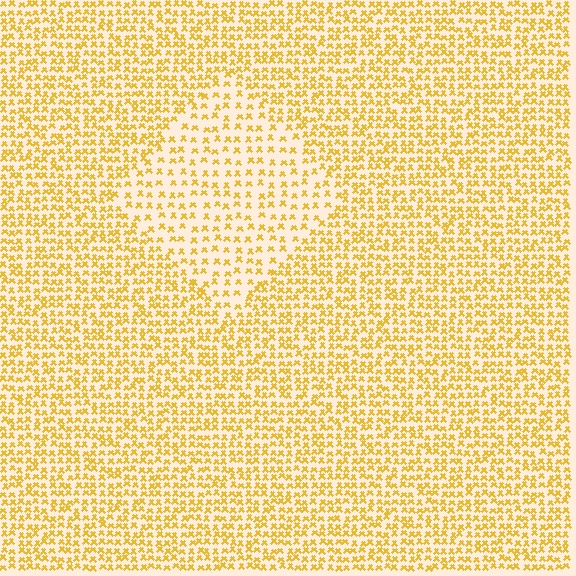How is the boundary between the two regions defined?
The boundary is defined by a change in element density (approximately 1.9x ratio). All elements are the same color, size, and shape.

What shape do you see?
I see a diamond.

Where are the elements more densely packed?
The elements are more densely packed outside the diamond boundary.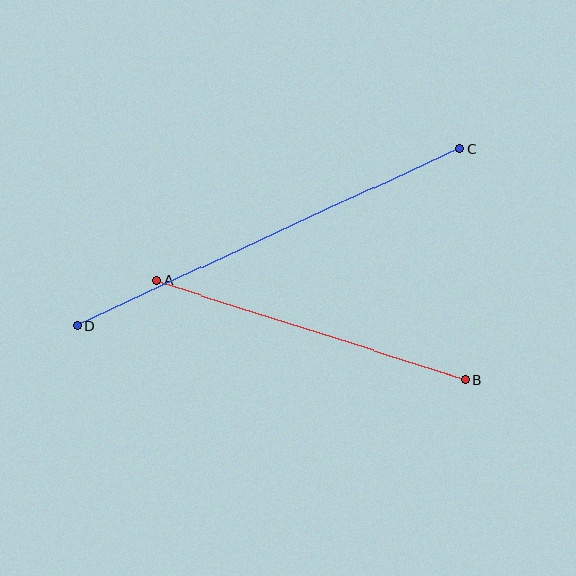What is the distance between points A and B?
The distance is approximately 325 pixels.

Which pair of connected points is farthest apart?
Points C and D are farthest apart.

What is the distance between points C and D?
The distance is approximately 421 pixels.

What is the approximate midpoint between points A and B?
The midpoint is at approximately (311, 330) pixels.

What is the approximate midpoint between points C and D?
The midpoint is at approximately (268, 237) pixels.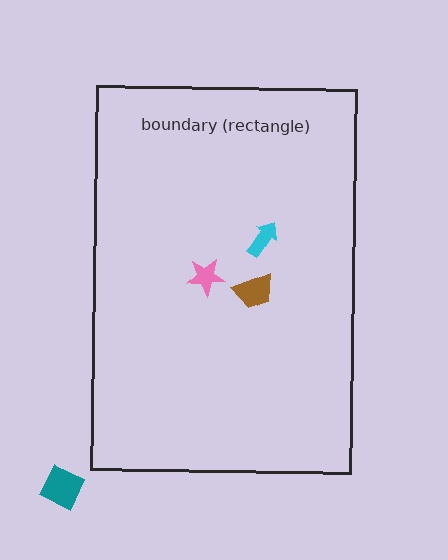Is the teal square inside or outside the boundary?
Outside.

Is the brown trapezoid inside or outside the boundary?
Inside.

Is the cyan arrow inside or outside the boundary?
Inside.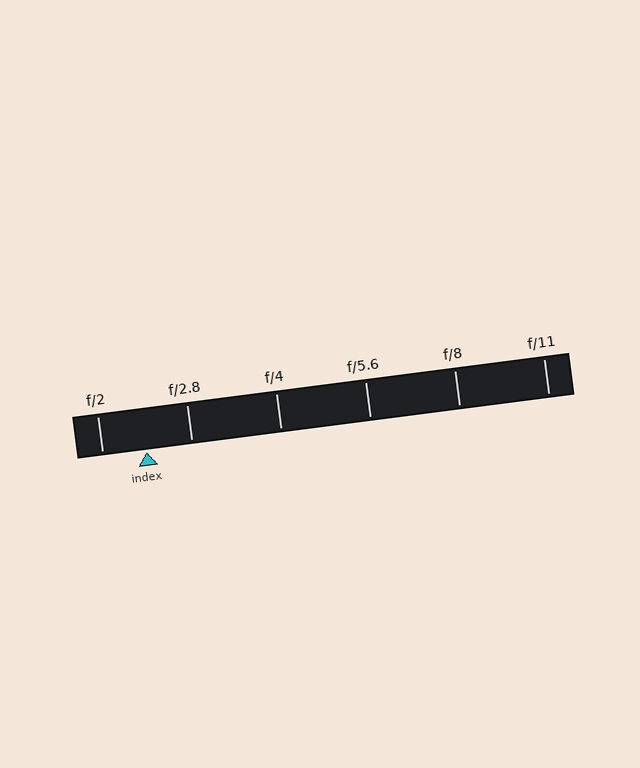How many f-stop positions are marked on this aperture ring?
There are 6 f-stop positions marked.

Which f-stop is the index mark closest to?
The index mark is closest to f/2.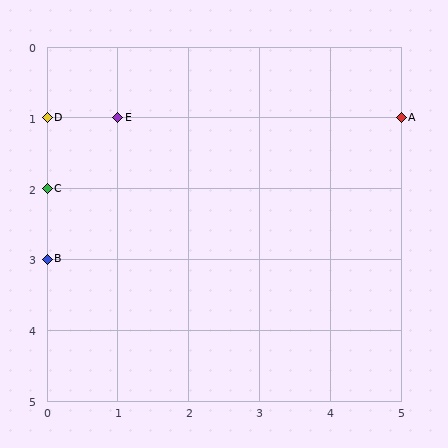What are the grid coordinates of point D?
Point D is at grid coordinates (0, 1).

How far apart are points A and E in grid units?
Points A and E are 4 columns apart.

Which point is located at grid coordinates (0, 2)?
Point C is at (0, 2).